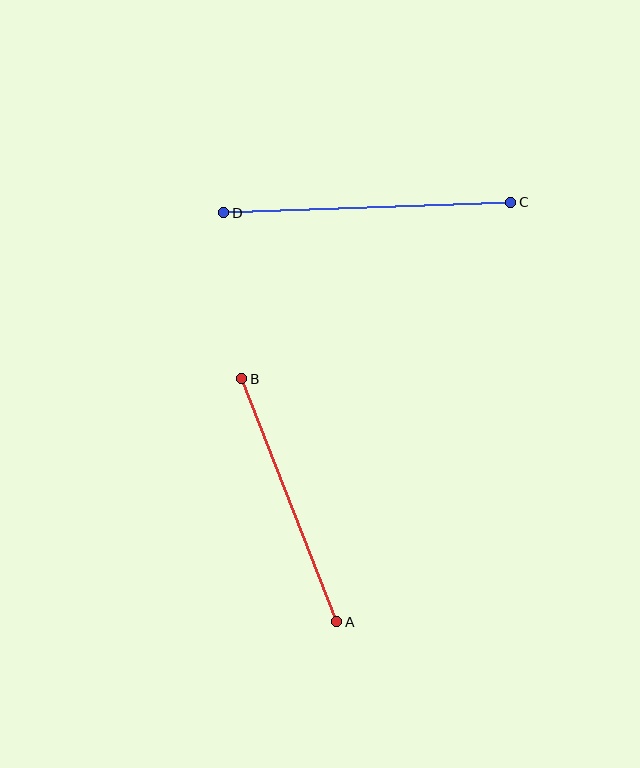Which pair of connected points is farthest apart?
Points C and D are farthest apart.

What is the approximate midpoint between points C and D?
The midpoint is at approximately (367, 207) pixels.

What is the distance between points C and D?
The distance is approximately 288 pixels.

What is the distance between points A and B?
The distance is approximately 261 pixels.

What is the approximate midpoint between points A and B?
The midpoint is at approximately (289, 500) pixels.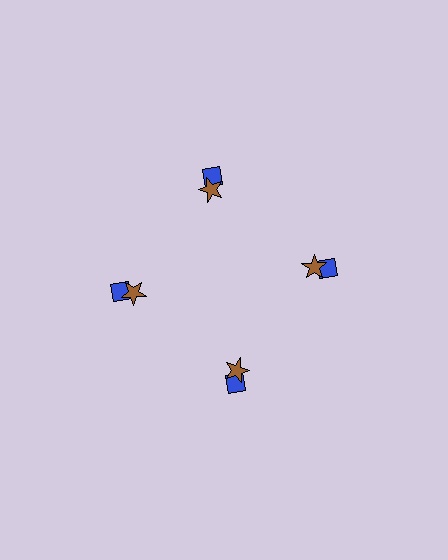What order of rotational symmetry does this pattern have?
This pattern has 4-fold rotational symmetry.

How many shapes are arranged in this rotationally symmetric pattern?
There are 8 shapes, arranged in 4 groups of 2.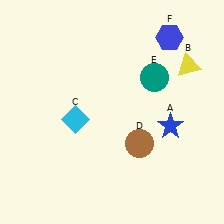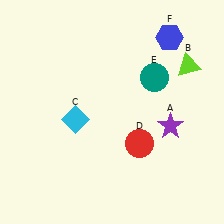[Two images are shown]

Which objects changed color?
A changed from blue to purple. B changed from yellow to lime. D changed from brown to red.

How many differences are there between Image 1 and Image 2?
There are 3 differences between the two images.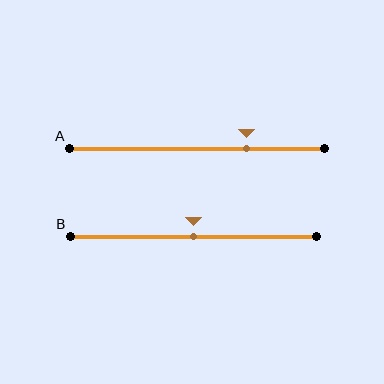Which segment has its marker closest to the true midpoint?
Segment B has its marker closest to the true midpoint.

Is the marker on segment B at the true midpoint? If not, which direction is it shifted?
Yes, the marker on segment B is at the true midpoint.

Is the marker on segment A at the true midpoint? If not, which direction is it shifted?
No, the marker on segment A is shifted to the right by about 19% of the segment length.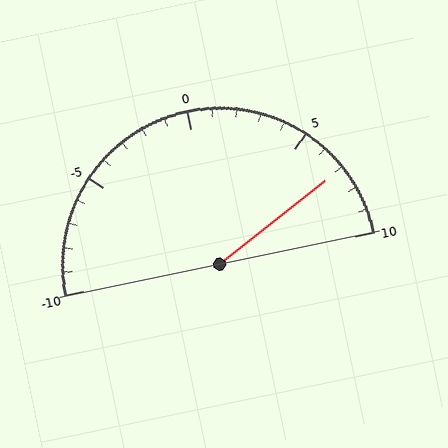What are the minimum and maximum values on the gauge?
The gauge ranges from -10 to 10.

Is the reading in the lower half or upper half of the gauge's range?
The reading is in the upper half of the range (-10 to 10).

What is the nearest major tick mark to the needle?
The nearest major tick mark is 5.